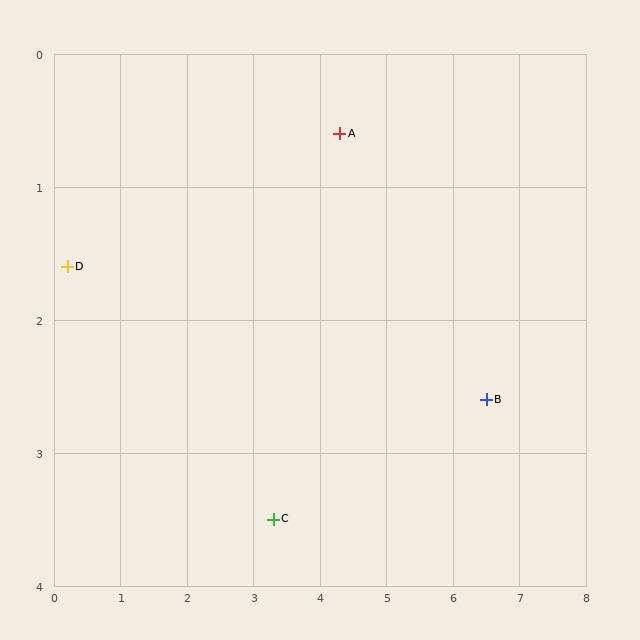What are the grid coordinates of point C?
Point C is at approximately (3.3, 3.5).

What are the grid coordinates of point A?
Point A is at approximately (4.3, 0.6).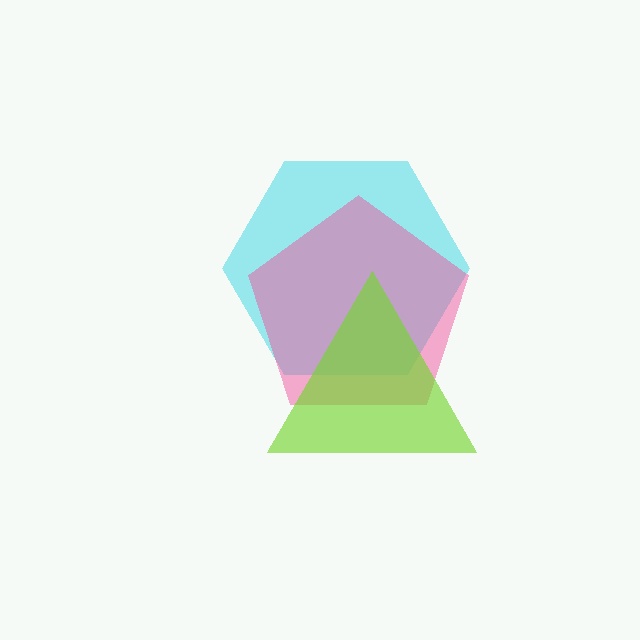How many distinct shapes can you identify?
There are 3 distinct shapes: a cyan hexagon, a pink pentagon, a lime triangle.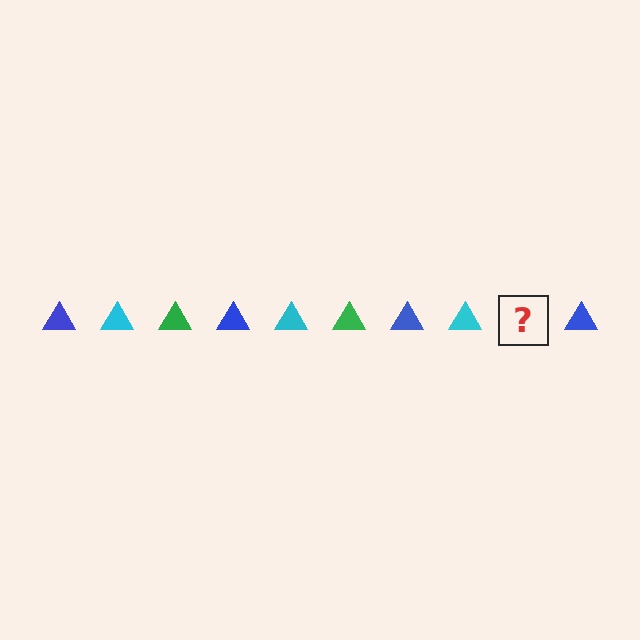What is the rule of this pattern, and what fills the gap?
The rule is that the pattern cycles through blue, cyan, green triangles. The gap should be filled with a green triangle.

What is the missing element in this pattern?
The missing element is a green triangle.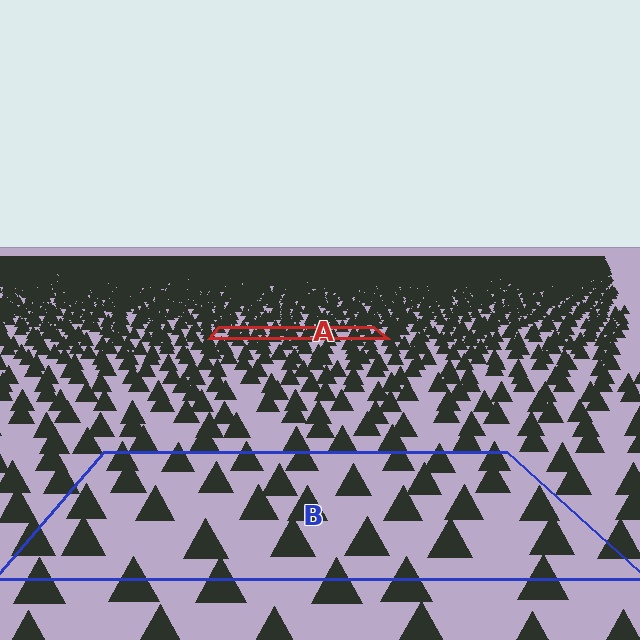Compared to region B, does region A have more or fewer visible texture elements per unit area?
Region A has more texture elements per unit area — they are packed more densely because it is farther away.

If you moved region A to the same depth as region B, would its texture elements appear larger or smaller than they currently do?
They would appear larger. At a closer depth, the same texture elements are projected at a bigger on-screen size.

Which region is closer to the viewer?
Region B is closer. The texture elements there are larger and more spread out.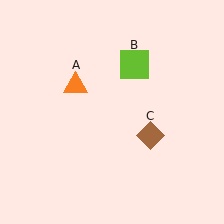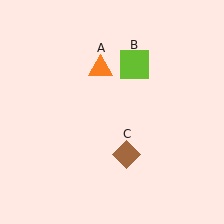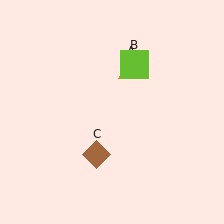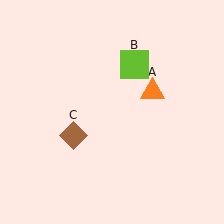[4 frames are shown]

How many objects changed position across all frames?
2 objects changed position: orange triangle (object A), brown diamond (object C).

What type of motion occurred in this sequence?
The orange triangle (object A), brown diamond (object C) rotated clockwise around the center of the scene.